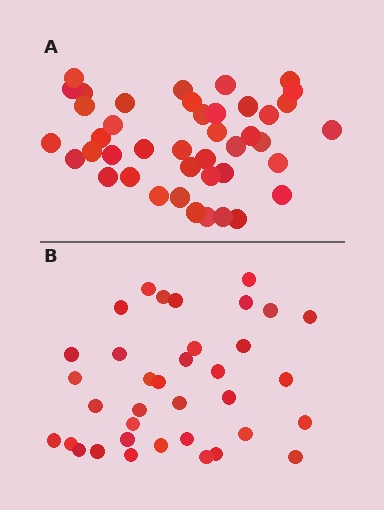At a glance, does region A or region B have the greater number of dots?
Region A (the top region) has more dots.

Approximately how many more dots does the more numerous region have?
Region A has about 6 more dots than region B.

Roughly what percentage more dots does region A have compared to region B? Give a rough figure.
About 15% more.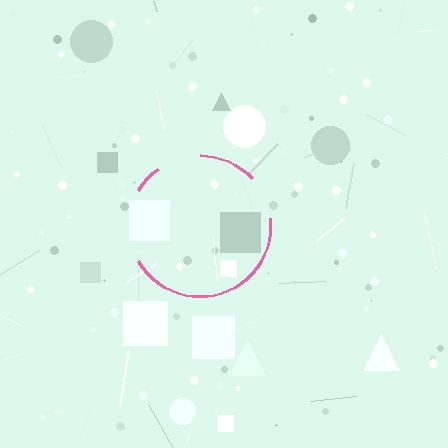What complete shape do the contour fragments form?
The contour fragments form a circle.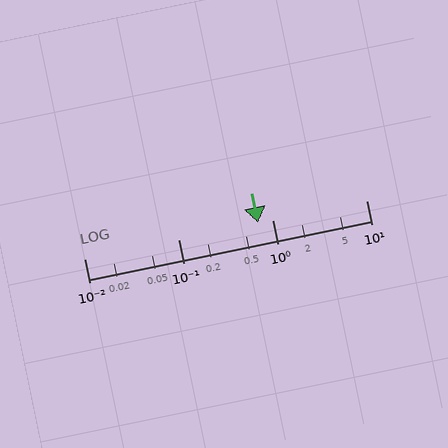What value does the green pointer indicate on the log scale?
The pointer indicates approximately 0.7.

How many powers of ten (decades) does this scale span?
The scale spans 3 decades, from 0.01 to 10.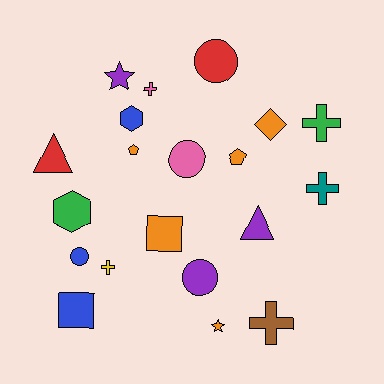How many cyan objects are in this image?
There are no cyan objects.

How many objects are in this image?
There are 20 objects.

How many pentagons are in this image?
There are 2 pentagons.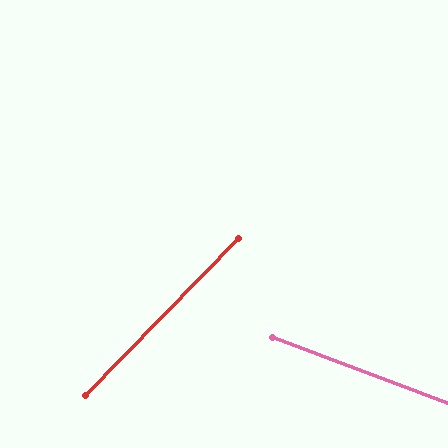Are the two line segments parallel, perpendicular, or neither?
Neither parallel nor perpendicular — they differ by about 66°.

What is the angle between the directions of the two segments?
Approximately 66 degrees.